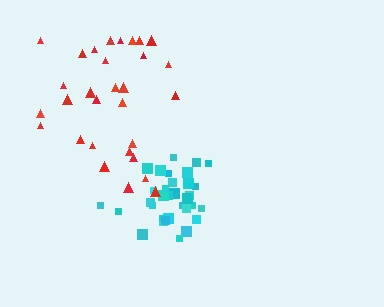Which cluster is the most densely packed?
Cyan.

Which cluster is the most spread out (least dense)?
Red.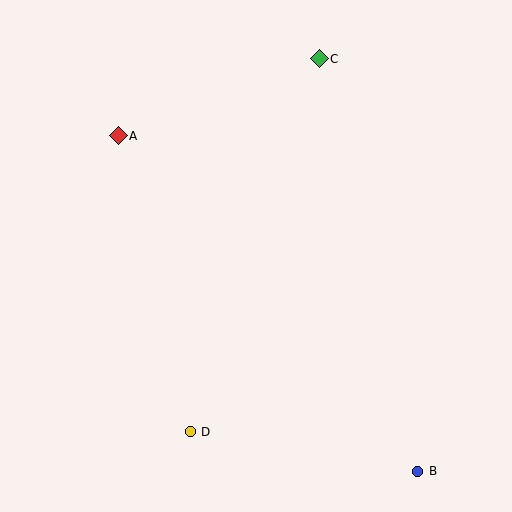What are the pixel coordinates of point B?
Point B is at (418, 471).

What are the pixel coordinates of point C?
Point C is at (319, 59).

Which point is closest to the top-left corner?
Point A is closest to the top-left corner.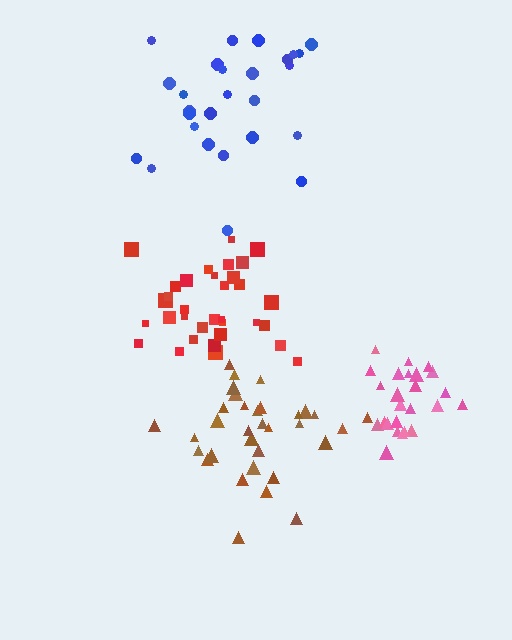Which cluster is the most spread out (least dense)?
Blue.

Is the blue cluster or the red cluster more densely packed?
Red.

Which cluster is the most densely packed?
Pink.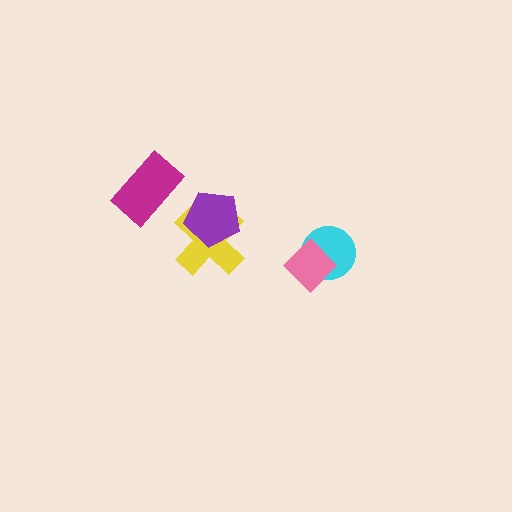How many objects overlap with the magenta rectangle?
0 objects overlap with the magenta rectangle.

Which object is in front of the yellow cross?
The purple pentagon is in front of the yellow cross.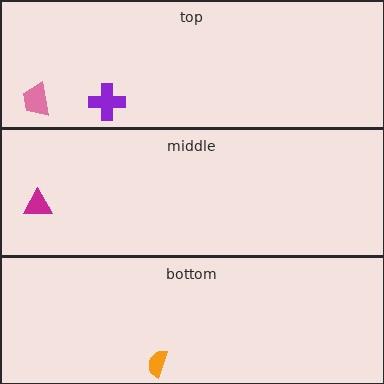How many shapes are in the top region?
2.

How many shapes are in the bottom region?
1.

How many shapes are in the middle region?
1.